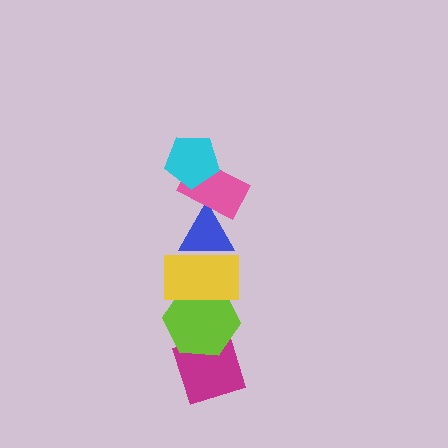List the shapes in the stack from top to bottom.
From top to bottom: the cyan pentagon, the pink rectangle, the blue triangle, the yellow rectangle, the lime hexagon, the magenta diamond.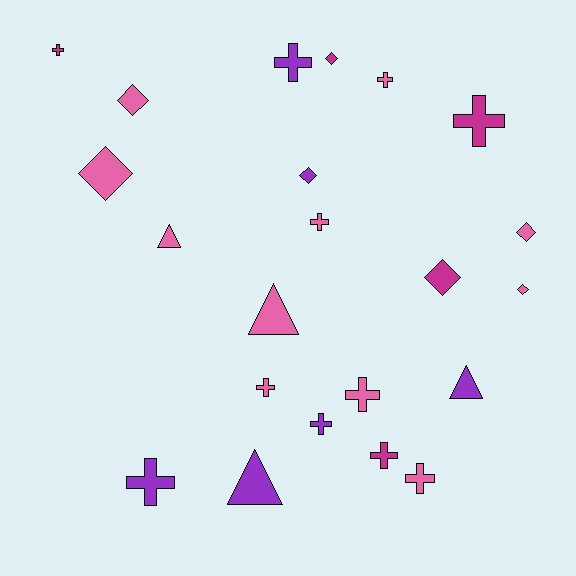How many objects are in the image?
There are 22 objects.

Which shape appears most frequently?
Cross, with 11 objects.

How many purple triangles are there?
There are 2 purple triangles.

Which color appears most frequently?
Pink, with 11 objects.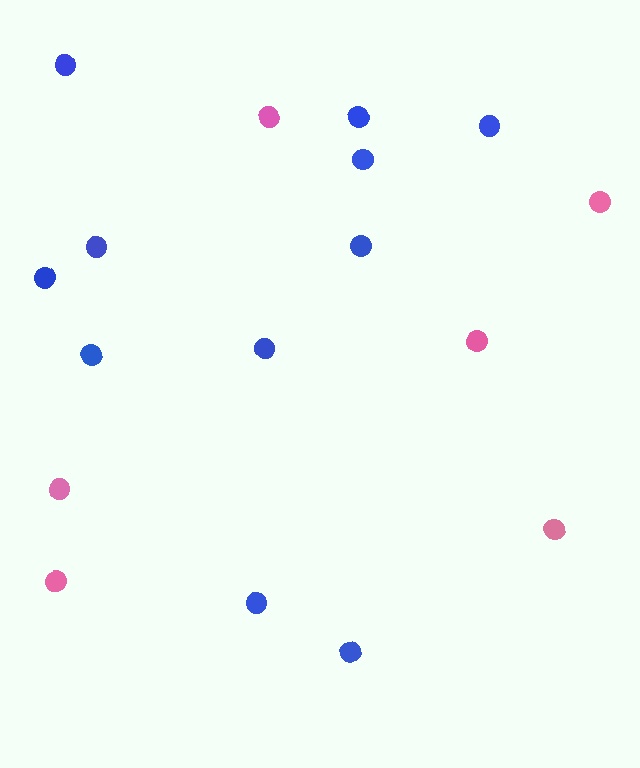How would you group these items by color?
There are 2 groups: one group of pink circles (6) and one group of blue circles (11).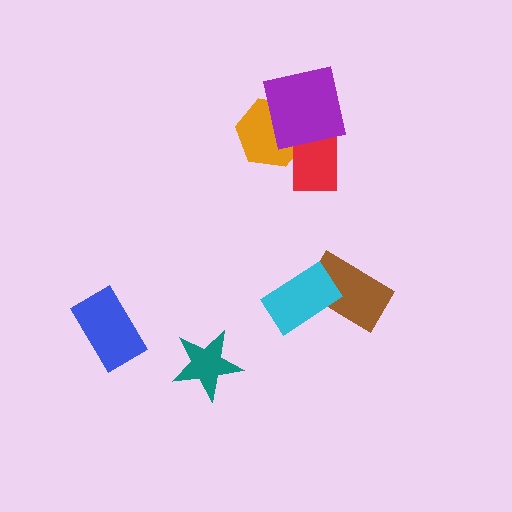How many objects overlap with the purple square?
2 objects overlap with the purple square.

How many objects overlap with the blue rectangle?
0 objects overlap with the blue rectangle.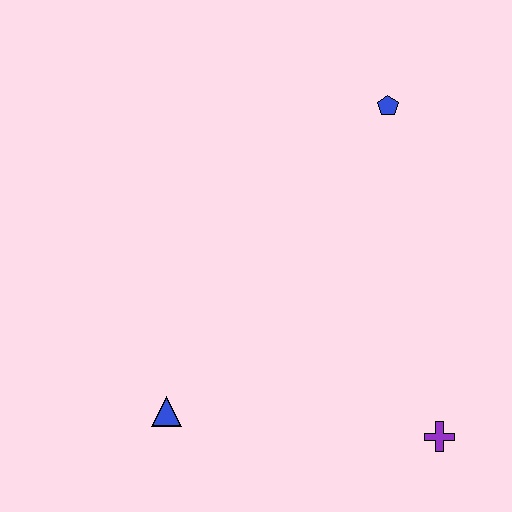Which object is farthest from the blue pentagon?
The blue triangle is farthest from the blue pentagon.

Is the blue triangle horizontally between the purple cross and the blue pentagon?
No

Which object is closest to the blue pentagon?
The purple cross is closest to the blue pentagon.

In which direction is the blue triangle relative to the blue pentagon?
The blue triangle is below the blue pentagon.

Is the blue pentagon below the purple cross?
No